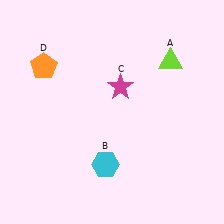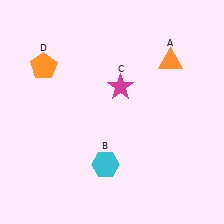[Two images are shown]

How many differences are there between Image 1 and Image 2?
There is 1 difference between the two images.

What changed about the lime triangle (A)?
In Image 1, A is lime. In Image 2, it changed to orange.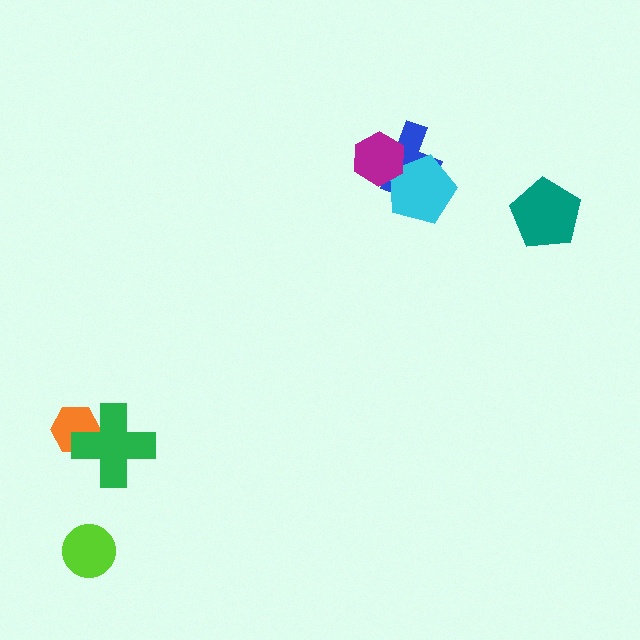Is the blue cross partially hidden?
Yes, it is partially covered by another shape.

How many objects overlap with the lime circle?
0 objects overlap with the lime circle.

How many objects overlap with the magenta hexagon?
2 objects overlap with the magenta hexagon.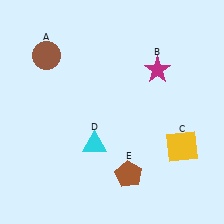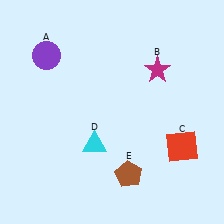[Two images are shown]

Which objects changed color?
A changed from brown to purple. C changed from yellow to red.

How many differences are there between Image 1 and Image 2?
There are 2 differences between the two images.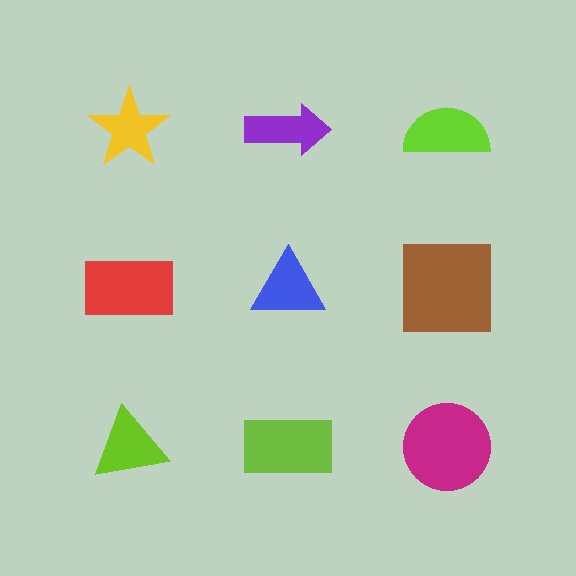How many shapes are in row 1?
3 shapes.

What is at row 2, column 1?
A red rectangle.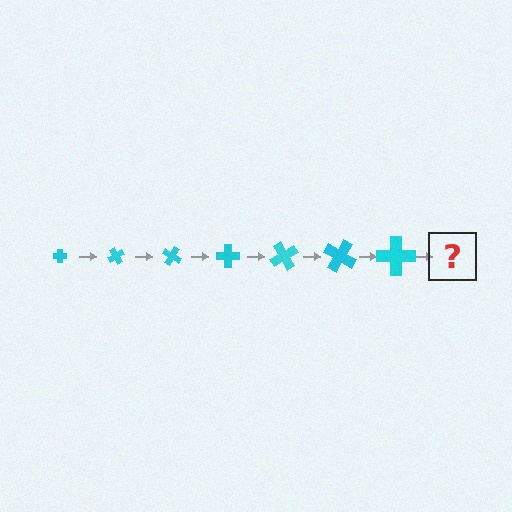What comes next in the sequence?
The next element should be a cross, larger than the previous one and rotated 420 degrees from the start.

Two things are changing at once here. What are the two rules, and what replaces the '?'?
The two rules are that the cross grows larger each step and it rotates 60 degrees each step. The '?' should be a cross, larger than the previous one and rotated 420 degrees from the start.